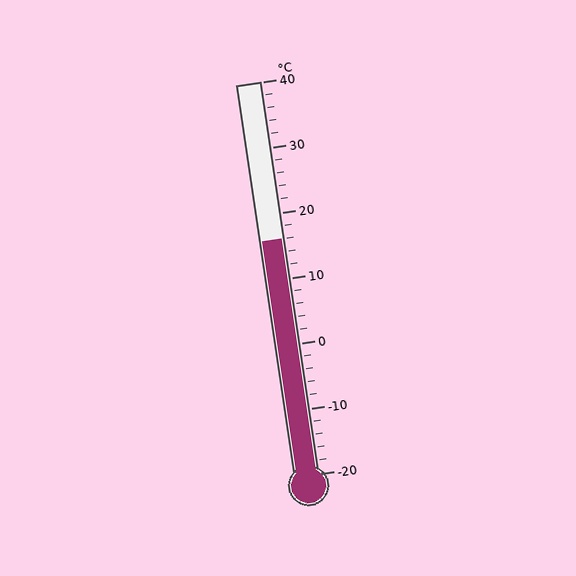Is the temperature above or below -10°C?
The temperature is above -10°C.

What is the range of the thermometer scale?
The thermometer scale ranges from -20°C to 40°C.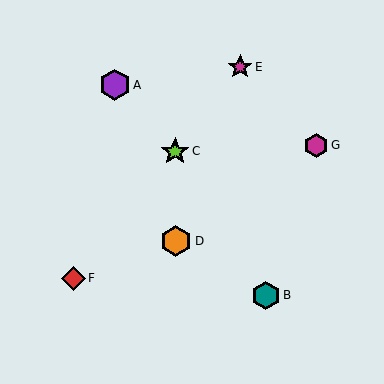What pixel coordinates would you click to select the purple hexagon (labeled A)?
Click at (115, 85) to select the purple hexagon A.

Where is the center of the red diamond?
The center of the red diamond is at (73, 278).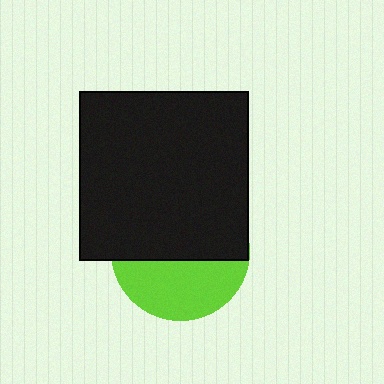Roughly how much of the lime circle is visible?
A small part of it is visible (roughly 41%).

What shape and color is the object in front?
The object in front is a black square.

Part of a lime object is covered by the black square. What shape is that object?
It is a circle.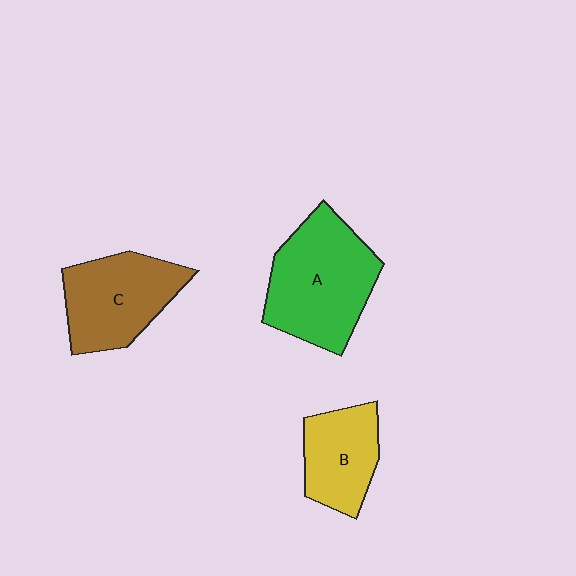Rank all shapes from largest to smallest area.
From largest to smallest: A (green), C (brown), B (yellow).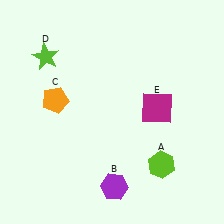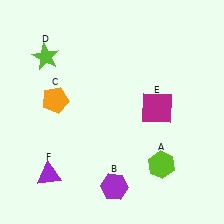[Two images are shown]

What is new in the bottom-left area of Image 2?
A purple triangle (F) was added in the bottom-left area of Image 2.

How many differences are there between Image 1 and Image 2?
There is 1 difference between the two images.